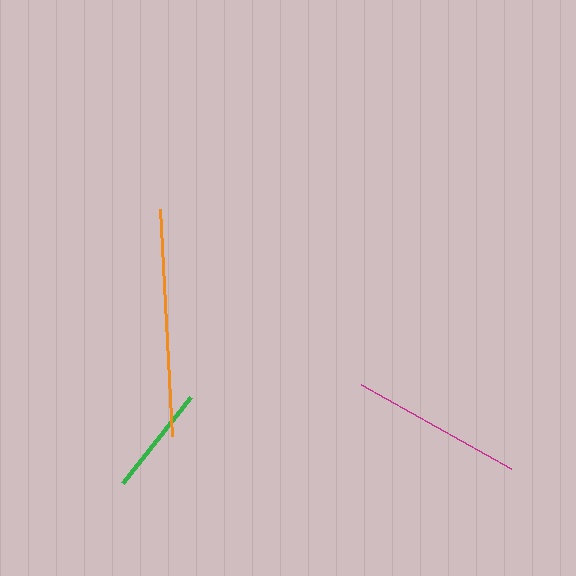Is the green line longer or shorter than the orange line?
The orange line is longer than the green line.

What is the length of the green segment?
The green segment is approximately 110 pixels long.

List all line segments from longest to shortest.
From longest to shortest: orange, magenta, green.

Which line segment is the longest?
The orange line is the longest at approximately 228 pixels.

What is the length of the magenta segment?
The magenta segment is approximately 172 pixels long.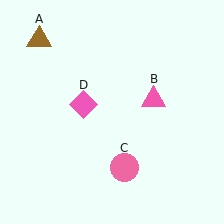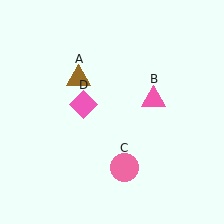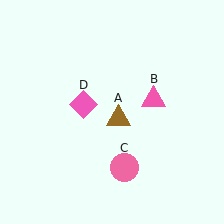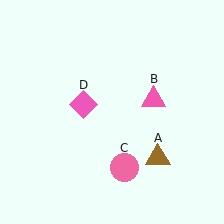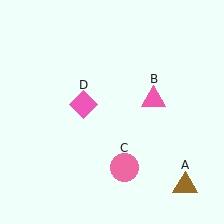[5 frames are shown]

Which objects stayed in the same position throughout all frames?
Pink triangle (object B) and pink circle (object C) and pink diamond (object D) remained stationary.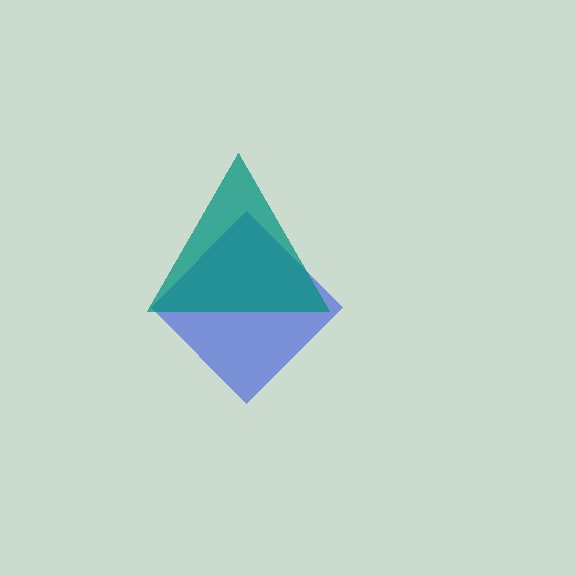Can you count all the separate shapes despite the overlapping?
Yes, there are 2 separate shapes.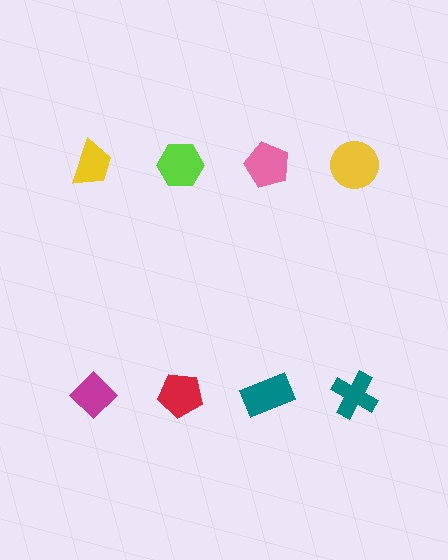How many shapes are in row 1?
4 shapes.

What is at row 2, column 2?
A red pentagon.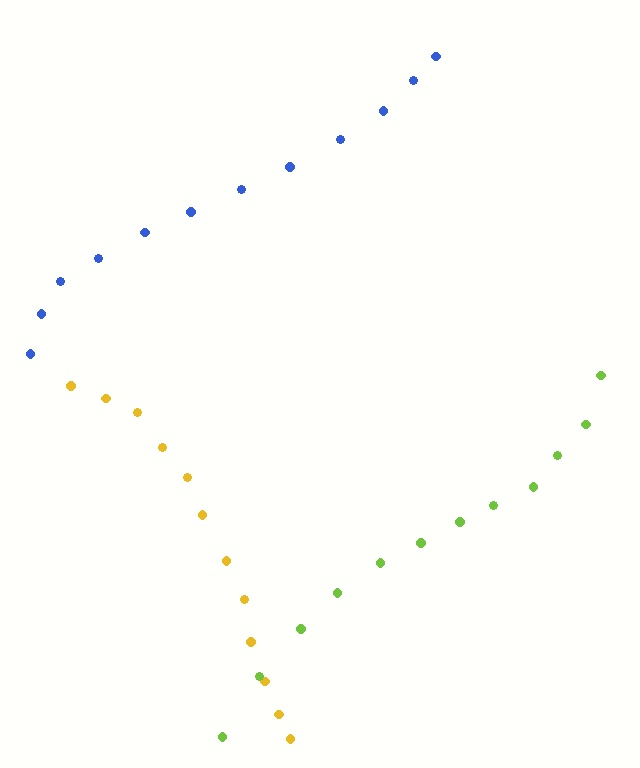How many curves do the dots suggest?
There are 3 distinct paths.